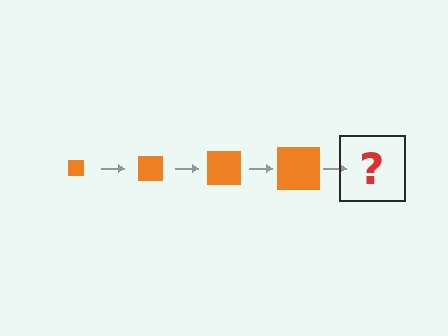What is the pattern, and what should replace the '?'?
The pattern is that the square gets progressively larger each step. The '?' should be an orange square, larger than the previous one.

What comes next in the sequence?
The next element should be an orange square, larger than the previous one.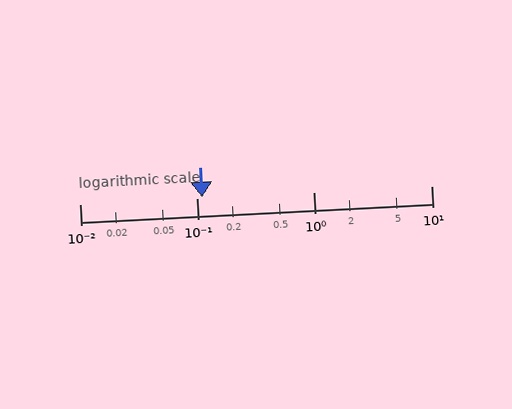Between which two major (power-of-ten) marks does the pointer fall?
The pointer is between 0.1 and 1.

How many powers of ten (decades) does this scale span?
The scale spans 3 decades, from 0.01 to 10.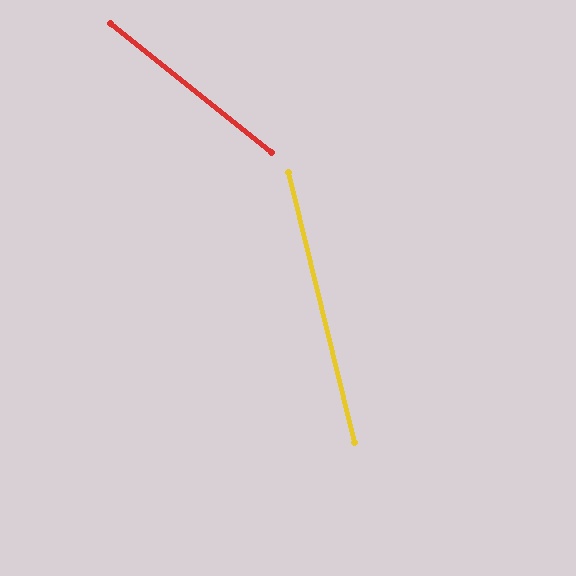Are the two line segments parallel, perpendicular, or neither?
Neither parallel nor perpendicular — they differ by about 38°.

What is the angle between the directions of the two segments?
Approximately 38 degrees.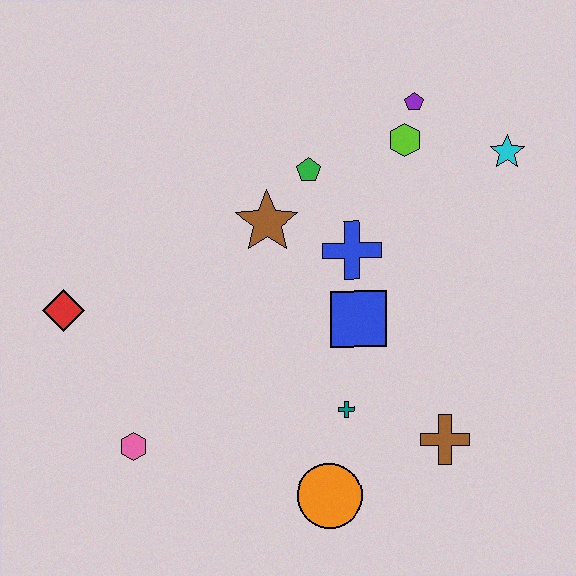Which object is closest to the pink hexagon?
The red diamond is closest to the pink hexagon.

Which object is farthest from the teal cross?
The purple pentagon is farthest from the teal cross.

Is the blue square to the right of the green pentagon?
Yes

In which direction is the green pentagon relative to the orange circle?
The green pentagon is above the orange circle.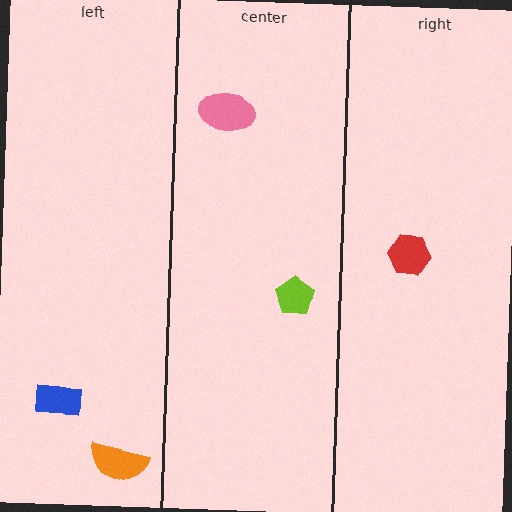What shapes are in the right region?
The red hexagon.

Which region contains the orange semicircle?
The left region.